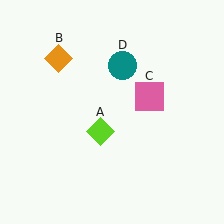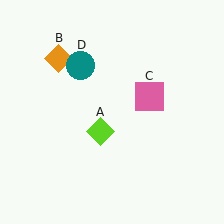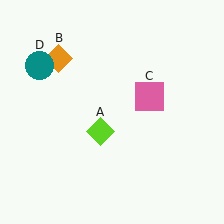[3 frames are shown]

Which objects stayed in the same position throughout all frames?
Lime diamond (object A) and orange diamond (object B) and pink square (object C) remained stationary.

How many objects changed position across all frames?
1 object changed position: teal circle (object D).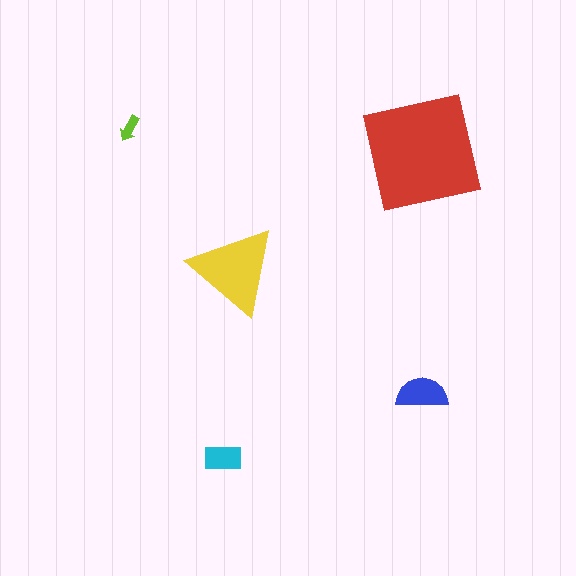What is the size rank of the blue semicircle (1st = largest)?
3rd.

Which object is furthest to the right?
The blue semicircle is rightmost.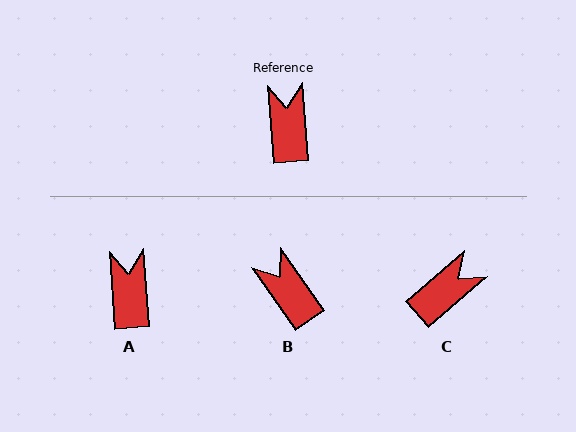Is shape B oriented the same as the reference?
No, it is off by about 31 degrees.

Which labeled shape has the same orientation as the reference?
A.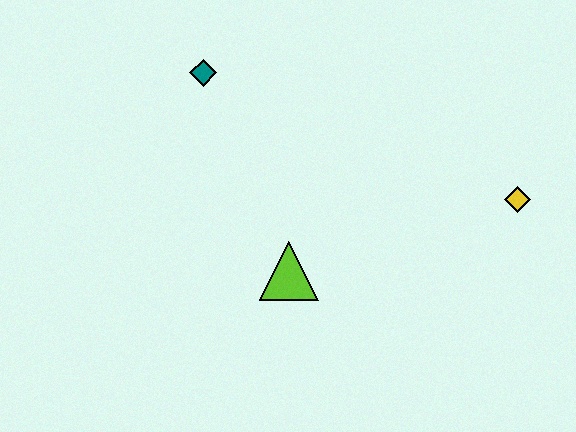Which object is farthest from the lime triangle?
The yellow diamond is farthest from the lime triangle.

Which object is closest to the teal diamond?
The lime triangle is closest to the teal diamond.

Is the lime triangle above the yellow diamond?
No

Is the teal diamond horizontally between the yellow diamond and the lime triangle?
No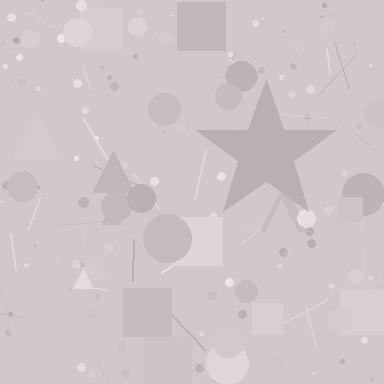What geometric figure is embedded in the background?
A star is embedded in the background.